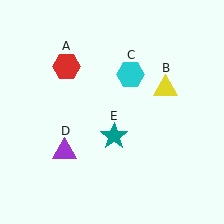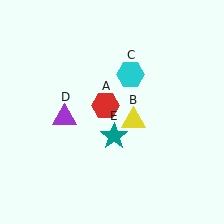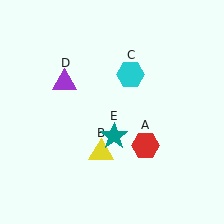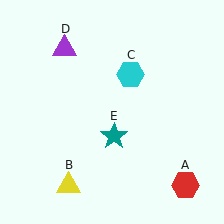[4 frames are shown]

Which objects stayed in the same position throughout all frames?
Cyan hexagon (object C) and teal star (object E) remained stationary.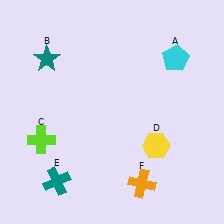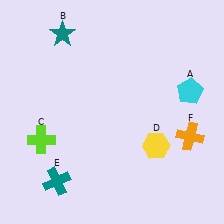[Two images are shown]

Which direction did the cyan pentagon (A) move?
The cyan pentagon (A) moved down.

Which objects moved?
The objects that moved are: the cyan pentagon (A), the teal star (B), the orange cross (F).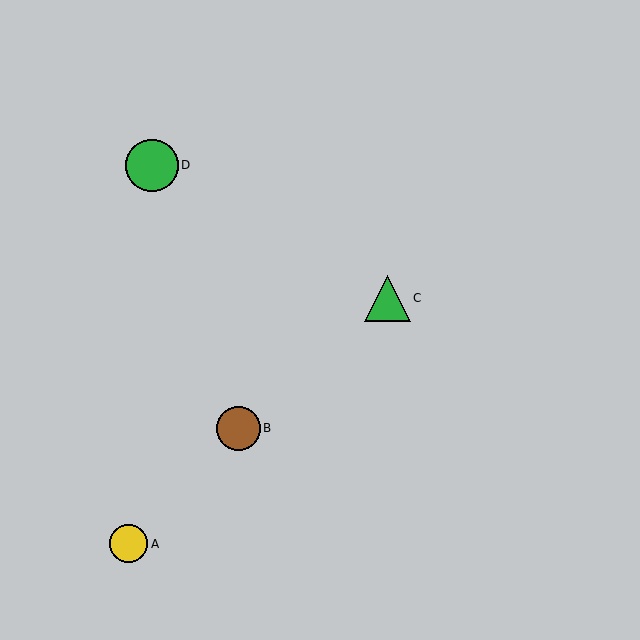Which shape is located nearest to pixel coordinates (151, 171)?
The green circle (labeled D) at (152, 165) is nearest to that location.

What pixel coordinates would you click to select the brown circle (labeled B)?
Click at (239, 428) to select the brown circle B.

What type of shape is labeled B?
Shape B is a brown circle.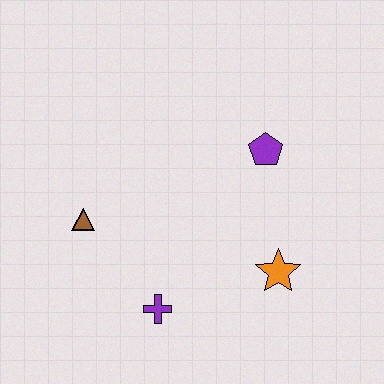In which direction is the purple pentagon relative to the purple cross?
The purple pentagon is above the purple cross.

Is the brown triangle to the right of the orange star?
No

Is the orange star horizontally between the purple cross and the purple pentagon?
No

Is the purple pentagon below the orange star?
No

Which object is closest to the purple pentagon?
The orange star is closest to the purple pentagon.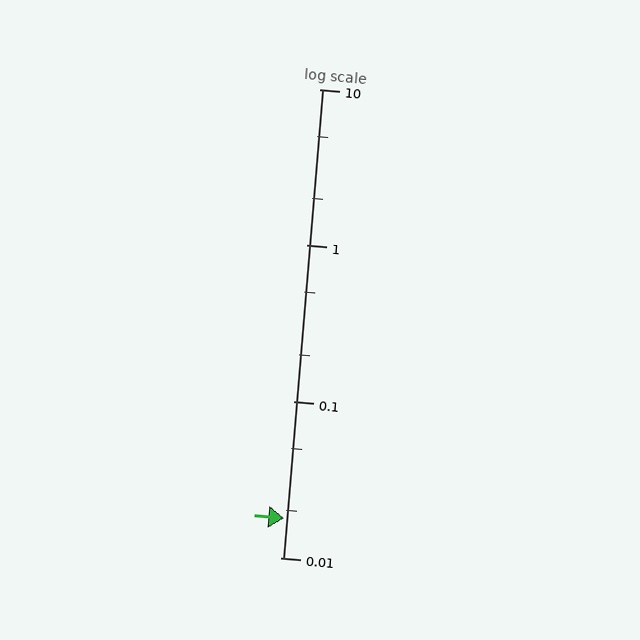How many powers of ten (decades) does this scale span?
The scale spans 3 decades, from 0.01 to 10.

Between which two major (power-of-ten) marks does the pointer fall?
The pointer is between 0.01 and 0.1.